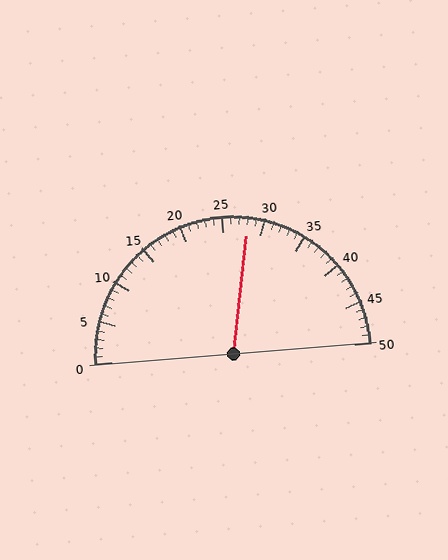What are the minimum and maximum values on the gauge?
The gauge ranges from 0 to 50.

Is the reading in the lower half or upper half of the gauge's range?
The reading is in the upper half of the range (0 to 50).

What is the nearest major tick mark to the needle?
The nearest major tick mark is 30.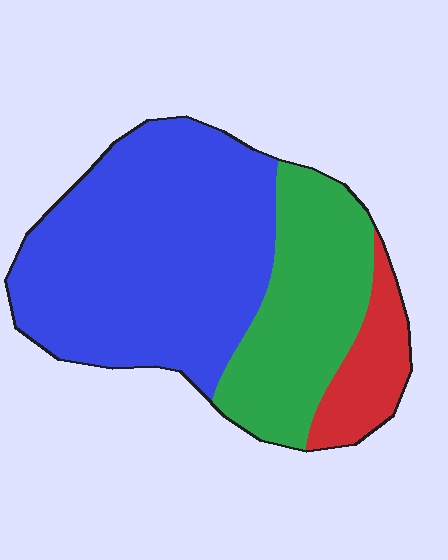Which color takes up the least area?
Red, at roughly 10%.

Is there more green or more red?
Green.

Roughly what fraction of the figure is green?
Green covers around 30% of the figure.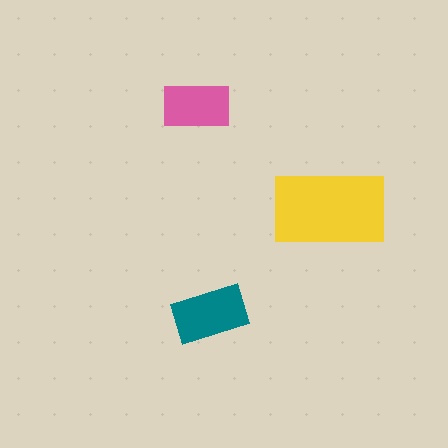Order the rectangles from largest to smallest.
the yellow one, the teal one, the pink one.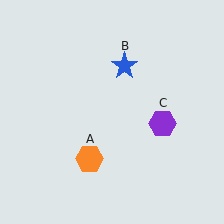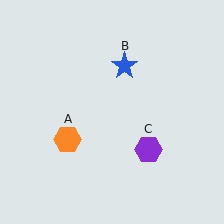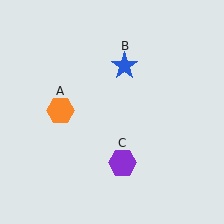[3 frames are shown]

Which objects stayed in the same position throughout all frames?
Blue star (object B) remained stationary.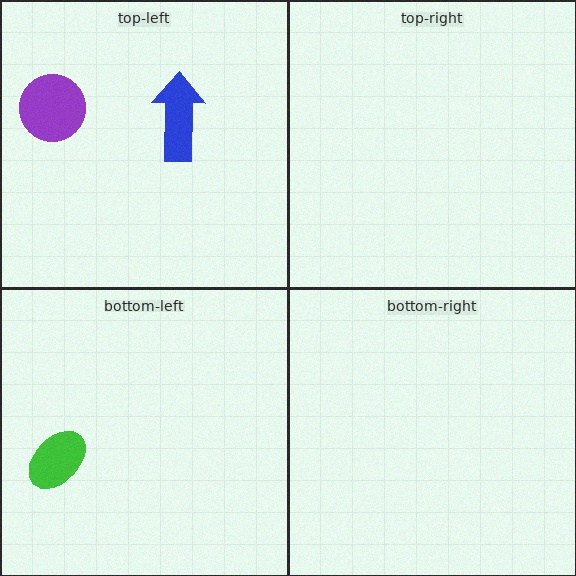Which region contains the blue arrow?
The top-left region.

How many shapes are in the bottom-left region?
1.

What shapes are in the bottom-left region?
The green ellipse.